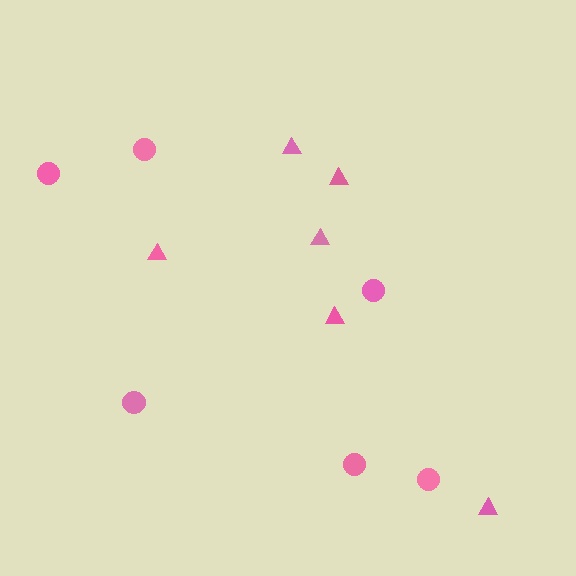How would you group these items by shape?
There are 2 groups: one group of circles (6) and one group of triangles (6).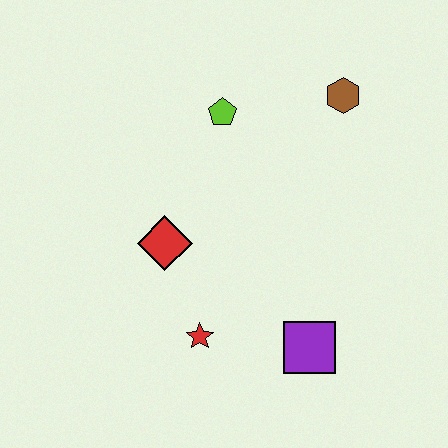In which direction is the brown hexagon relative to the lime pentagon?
The brown hexagon is to the right of the lime pentagon.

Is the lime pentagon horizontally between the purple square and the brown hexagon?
No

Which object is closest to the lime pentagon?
The brown hexagon is closest to the lime pentagon.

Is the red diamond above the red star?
Yes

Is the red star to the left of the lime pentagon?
Yes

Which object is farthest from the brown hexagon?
The red star is farthest from the brown hexagon.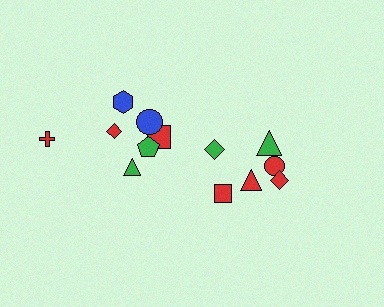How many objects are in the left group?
There are 8 objects.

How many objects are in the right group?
There are 5 objects.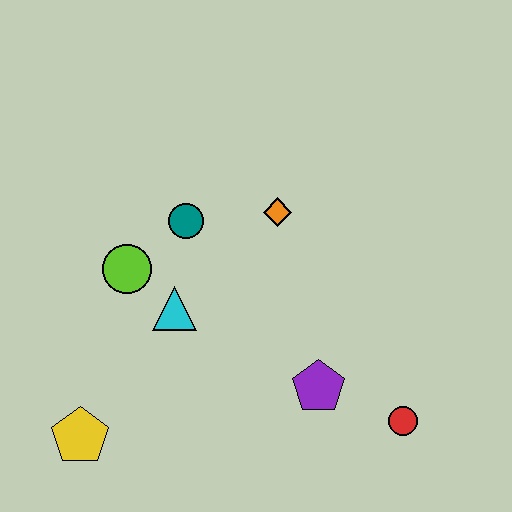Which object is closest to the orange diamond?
The teal circle is closest to the orange diamond.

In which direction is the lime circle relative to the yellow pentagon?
The lime circle is above the yellow pentagon.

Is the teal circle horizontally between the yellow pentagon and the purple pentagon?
Yes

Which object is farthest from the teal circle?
The red circle is farthest from the teal circle.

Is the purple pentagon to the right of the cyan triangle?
Yes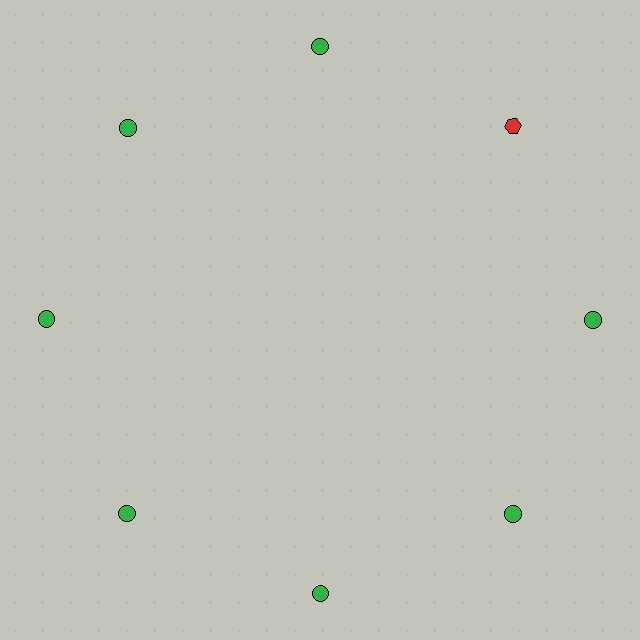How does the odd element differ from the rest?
It differs in both color (red instead of green) and shape (hexagon instead of circle).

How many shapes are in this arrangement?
There are 8 shapes arranged in a ring pattern.